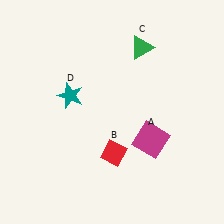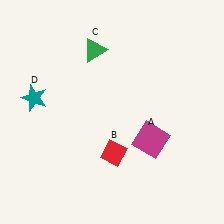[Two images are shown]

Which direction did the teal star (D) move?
The teal star (D) moved left.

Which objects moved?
The objects that moved are: the green triangle (C), the teal star (D).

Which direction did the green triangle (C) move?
The green triangle (C) moved left.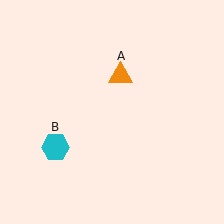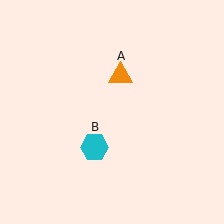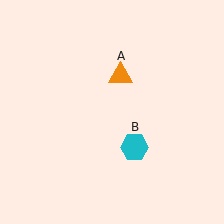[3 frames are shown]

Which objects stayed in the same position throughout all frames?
Orange triangle (object A) remained stationary.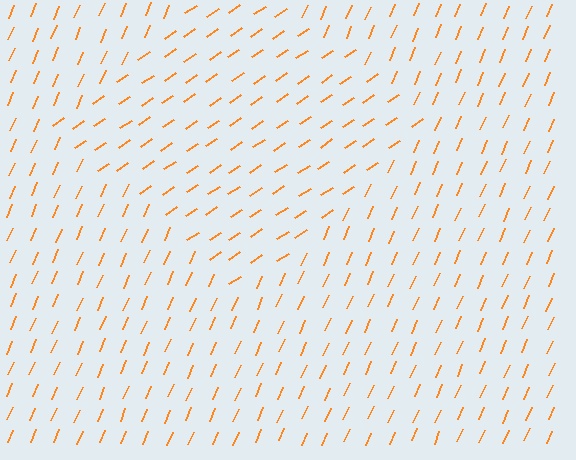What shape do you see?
I see a diamond.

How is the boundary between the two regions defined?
The boundary is defined purely by a change in line orientation (approximately 33 degrees difference). All lines are the same color and thickness.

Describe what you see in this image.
The image is filled with small orange line segments. A diamond region in the image has lines oriented differently from the surrounding lines, creating a visible texture boundary.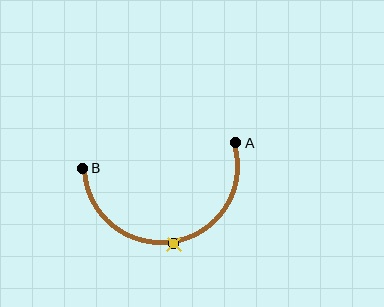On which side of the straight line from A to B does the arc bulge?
The arc bulges below the straight line connecting A and B.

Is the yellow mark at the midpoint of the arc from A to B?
Yes. The yellow mark lies on the arc at equal arc-length from both A and B — it is the arc midpoint.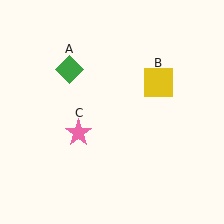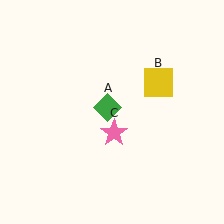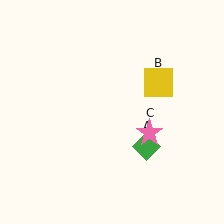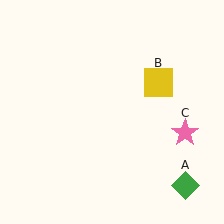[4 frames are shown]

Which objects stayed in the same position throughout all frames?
Yellow square (object B) remained stationary.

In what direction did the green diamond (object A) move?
The green diamond (object A) moved down and to the right.